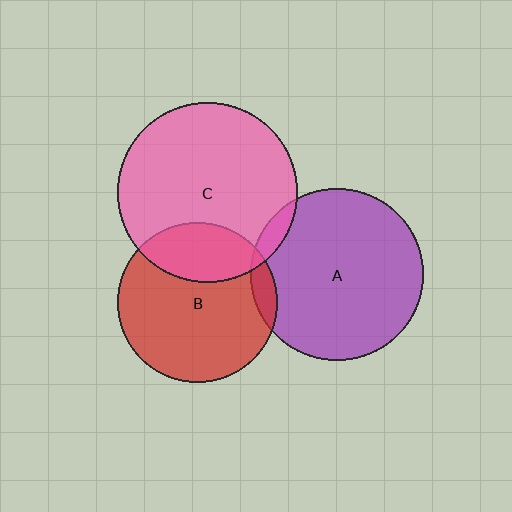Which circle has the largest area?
Circle C (pink).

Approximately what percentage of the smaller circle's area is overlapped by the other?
Approximately 5%.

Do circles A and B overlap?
Yes.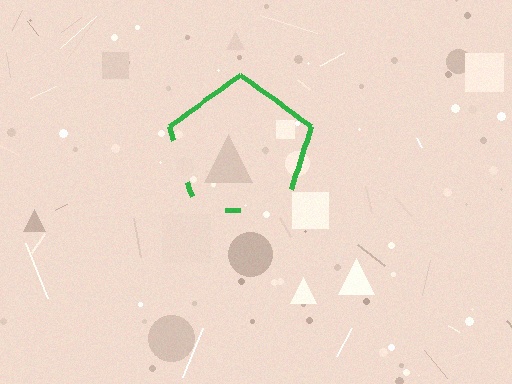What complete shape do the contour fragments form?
The contour fragments form a pentagon.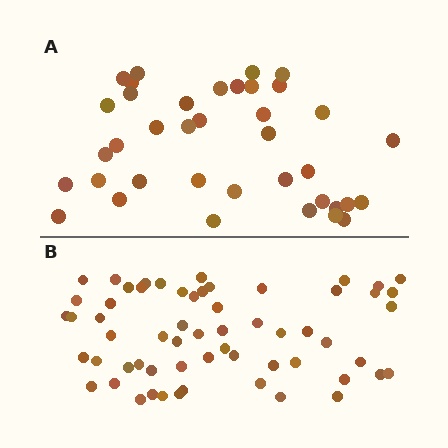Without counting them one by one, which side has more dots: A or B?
Region B (the bottom region) has more dots.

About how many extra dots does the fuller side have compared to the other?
Region B has approximately 20 more dots than region A.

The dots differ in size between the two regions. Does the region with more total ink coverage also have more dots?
No. Region A has more total ink coverage because its dots are larger, but region B actually contains more individual dots. Total area can be misleading — the number of items is what matters here.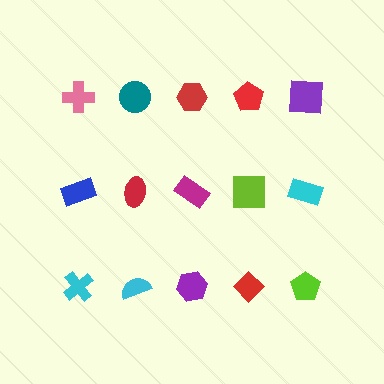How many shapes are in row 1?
5 shapes.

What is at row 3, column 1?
A cyan cross.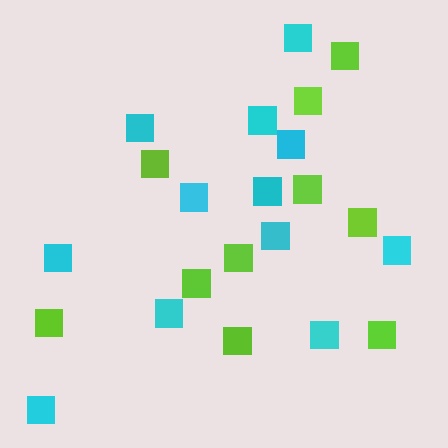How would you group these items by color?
There are 2 groups: one group of lime squares (10) and one group of cyan squares (12).